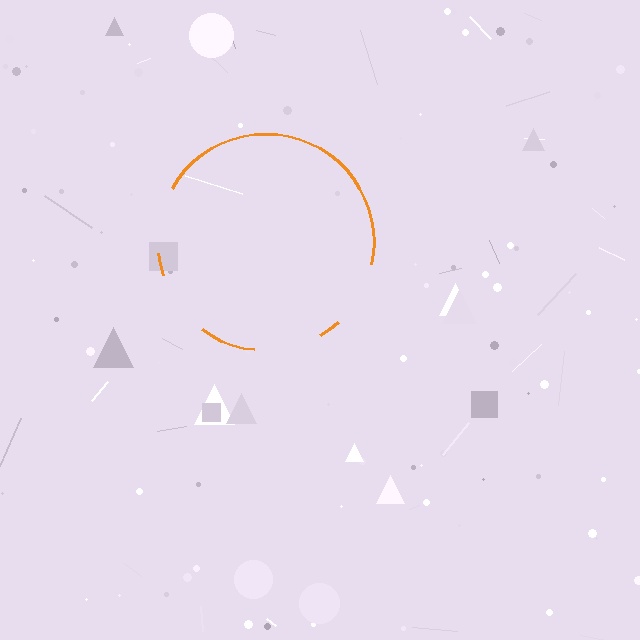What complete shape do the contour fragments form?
The contour fragments form a circle.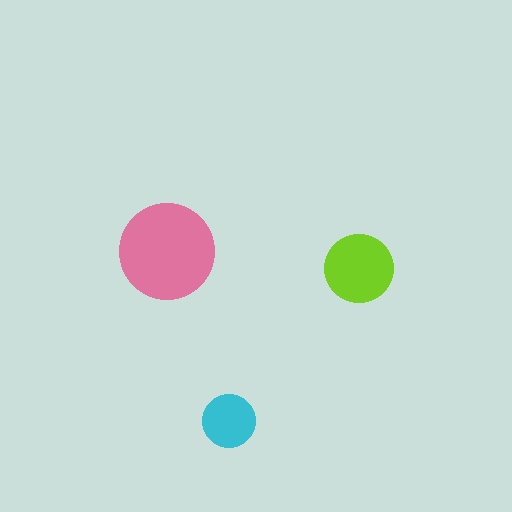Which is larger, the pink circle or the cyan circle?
The pink one.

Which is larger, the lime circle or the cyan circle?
The lime one.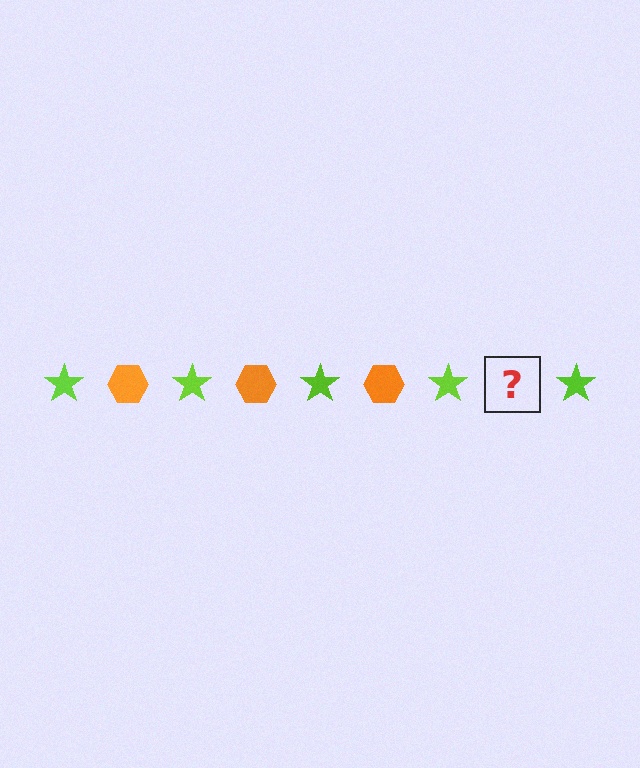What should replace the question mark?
The question mark should be replaced with an orange hexagon.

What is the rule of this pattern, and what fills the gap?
The rule is that the pattern alternates between lime star and orange hexagon. The gap should be filled with an orange hexagon.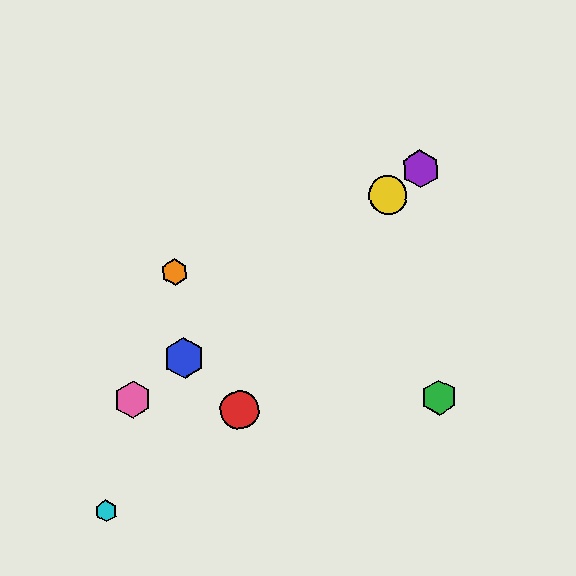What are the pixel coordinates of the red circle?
The red circle is at (240, 410).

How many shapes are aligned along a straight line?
4 shapes (the blue hexagon, the yellow circle, the purple hexagon, the pink hexagon) are aligned along a straight line.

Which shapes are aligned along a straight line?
The blue hexagon, the yellow circle, the purple hexagon, the pink hexagon are aligned along a straight line.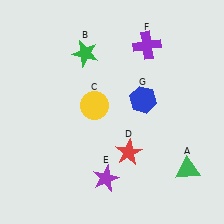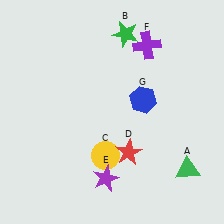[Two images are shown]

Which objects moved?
The objects that moved are: the green star (B), the yellow circle (C).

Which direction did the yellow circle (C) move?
The yellow circle (C) moved down.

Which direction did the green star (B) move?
The green star (B) moved right.